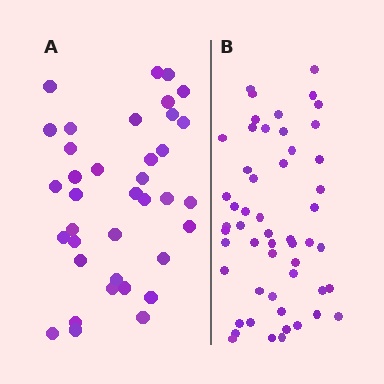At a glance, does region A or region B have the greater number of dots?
Region B (the right region) has more dots.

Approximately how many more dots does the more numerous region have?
Region B has approximately 15 more dots than region A.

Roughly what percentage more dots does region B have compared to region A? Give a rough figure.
About 45% more.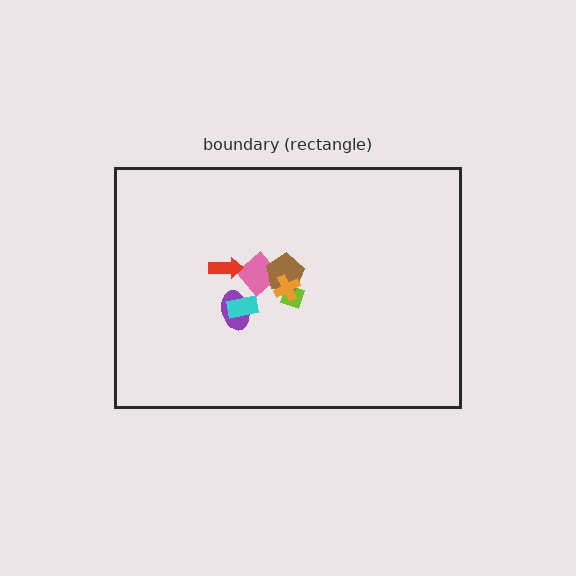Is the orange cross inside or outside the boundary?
Inside.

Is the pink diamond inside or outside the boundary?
Inside.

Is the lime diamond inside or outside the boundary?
Inside.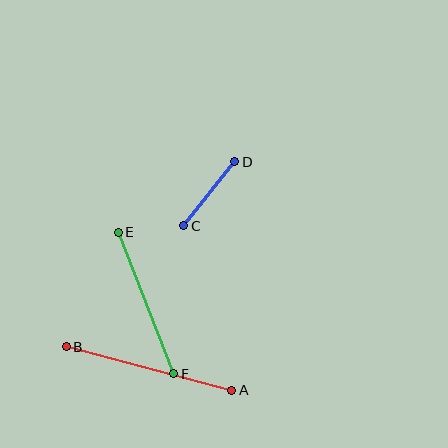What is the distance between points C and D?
The distance is approximately 82 pixels.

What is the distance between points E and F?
The distance is approximately 152 pixels.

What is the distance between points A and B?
The distance is approximately 171 pixels.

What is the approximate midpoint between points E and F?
The midpoint is at approximately (146, 303) pixels.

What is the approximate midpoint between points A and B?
The midpoint is at approximately (149, 368) pixels.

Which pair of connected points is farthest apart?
Points A and B are farthest apart.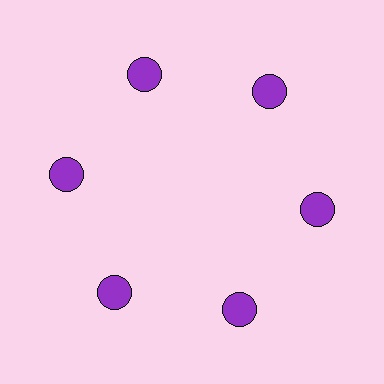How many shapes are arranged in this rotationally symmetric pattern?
There are 6 shapes, arranged in 6 groups of 1.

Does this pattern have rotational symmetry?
Yes, this pattern has 6-fold rotational symmetry. It looks the same after rotating 60 degrees around the center.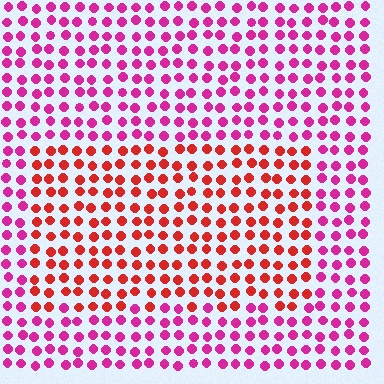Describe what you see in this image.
The image is filled with small magenta elements in a uniform arrangement. A rectangle-shaped region is visible where the elements are tinted to a slightly different hue, forming a subtle color boundary.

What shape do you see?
I see a rectangle.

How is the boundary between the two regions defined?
The boundary is defined purely by a slight shift in hue (about 41 degrees). Spacing, size, and orientation are identical on both sides.